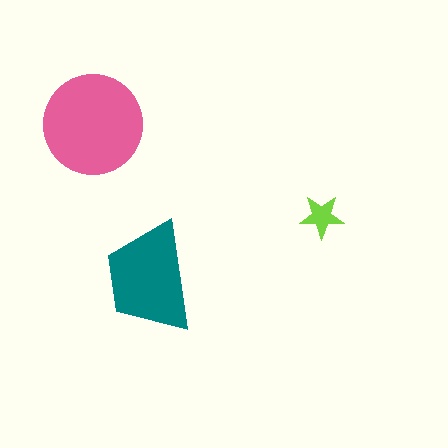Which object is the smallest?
The lime star.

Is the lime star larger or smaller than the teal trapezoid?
Smaller.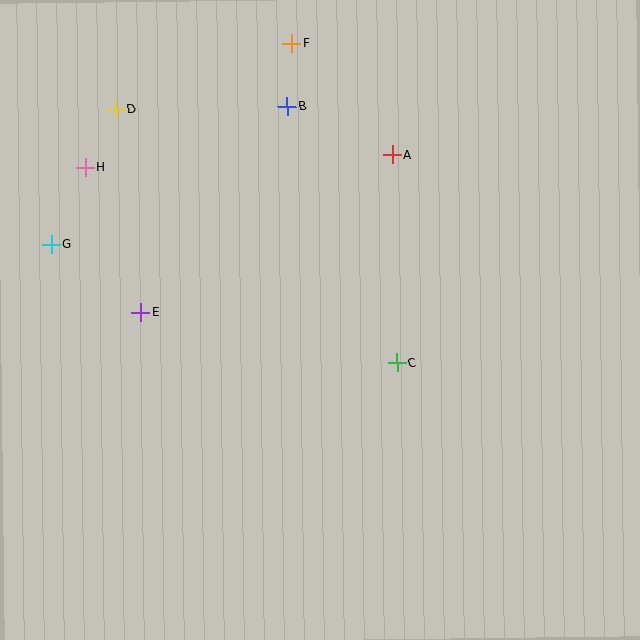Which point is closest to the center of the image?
Point C at (397, 363) is closest to the center.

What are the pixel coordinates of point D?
Point D is at (116, 110).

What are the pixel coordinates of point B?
Point B is at (287, 106).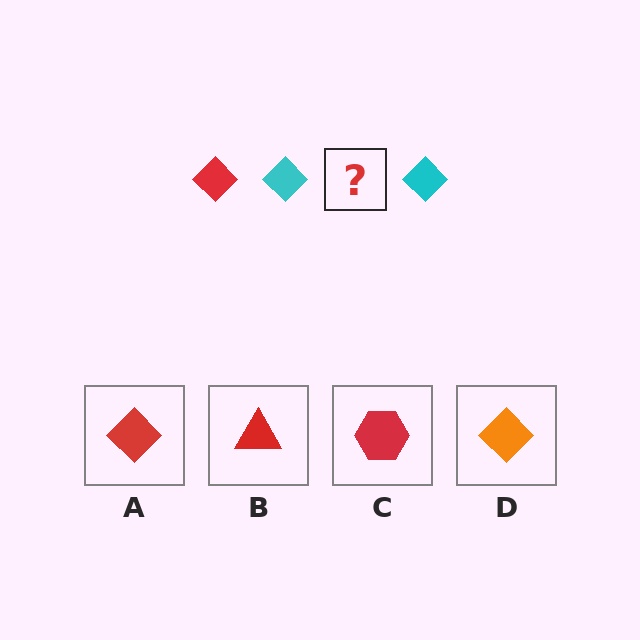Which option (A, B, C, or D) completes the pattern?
A.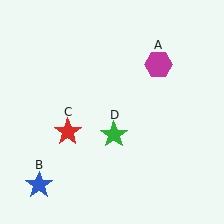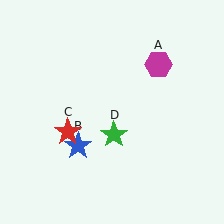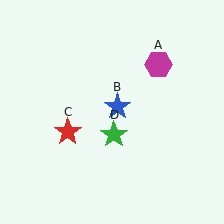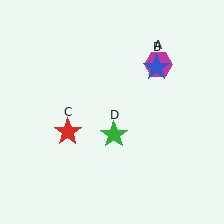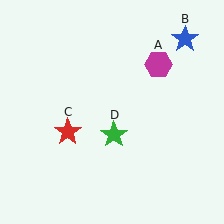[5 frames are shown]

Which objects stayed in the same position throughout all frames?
Magenta hexagon (object A) and red star (object C) and green star (object D) remained stationary.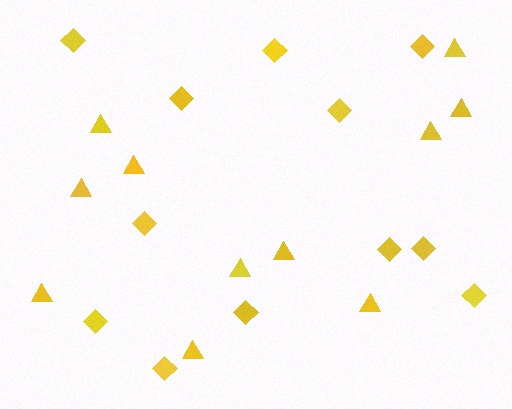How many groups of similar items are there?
There are 2 groups: one group of diamonds (12) and one group of triangles (11).